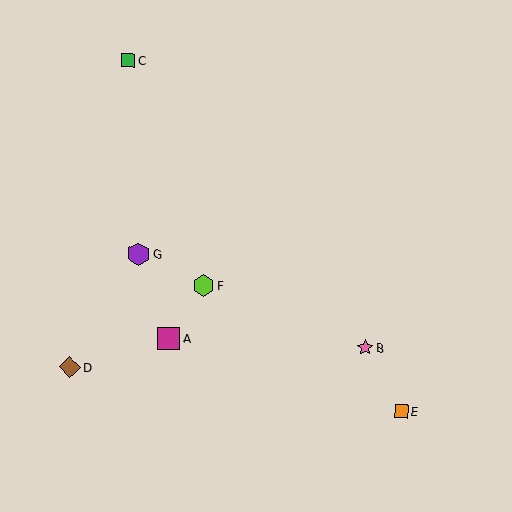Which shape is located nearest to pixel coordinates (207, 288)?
The lime hexagon (labeled F) at (204, 286) is nearest to that location.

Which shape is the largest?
The purple hexagon (labeled G) is the largest.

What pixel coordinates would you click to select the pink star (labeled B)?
Click at (365, 348) to select the pink star B.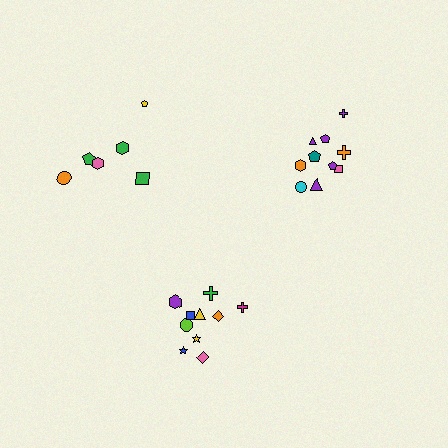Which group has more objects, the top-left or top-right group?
The top-right group.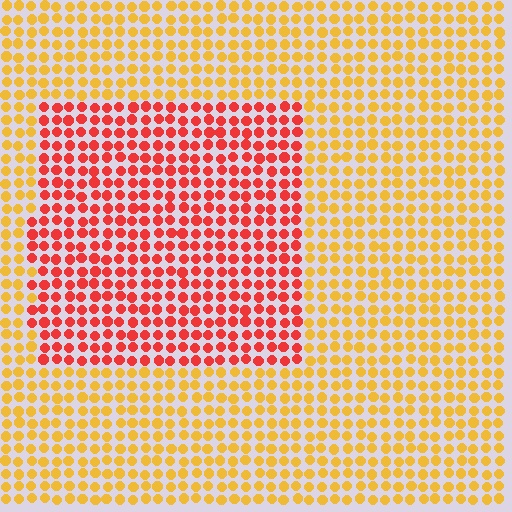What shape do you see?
I see a rectangle.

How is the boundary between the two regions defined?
The boundary is defined purely by a slight shift in hue (about 44 degrees). Spacing, size, and orientation are identical on both sides.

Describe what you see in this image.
The image is filled with small yellow elements in a uniform arrangement. A rectangle-shaped region is visible where the elements are tinted to a slightly different hue, forming a subtle color boundary.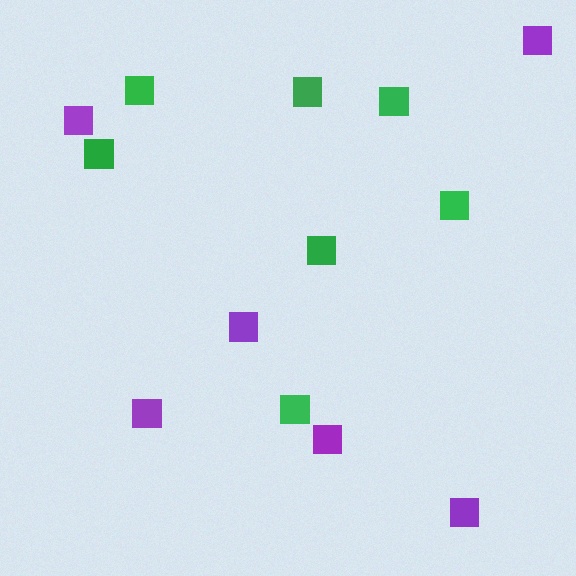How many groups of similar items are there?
There are 2 groups: one group of purple squares (6) and one group of green squares (7).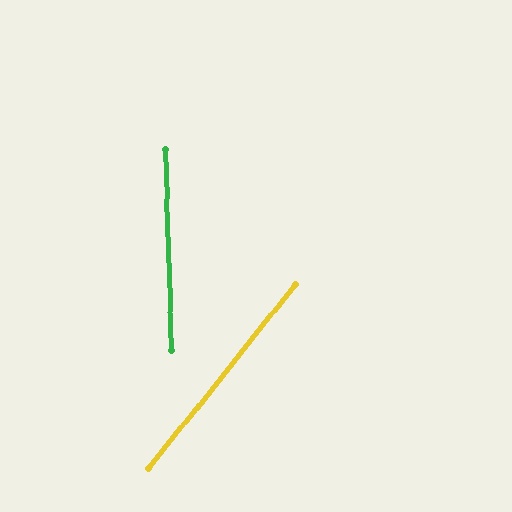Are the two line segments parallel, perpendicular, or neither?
Neither parallel nor perpendicular — they differ by about 40°.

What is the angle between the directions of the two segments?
Approximately 40 degrees.